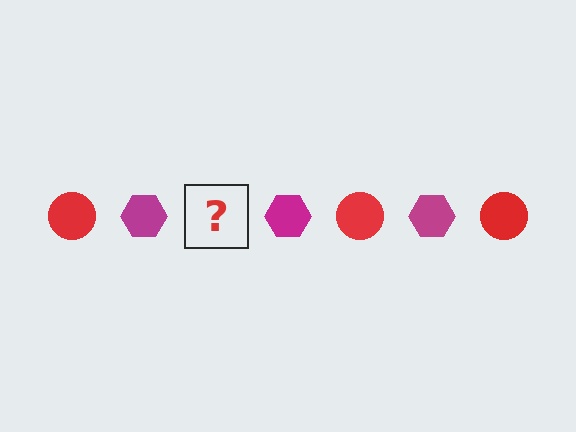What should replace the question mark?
The question mark should be replaced with a red circle.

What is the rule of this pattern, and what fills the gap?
The rule is that the pattern alternates between red circle and magenta hexagon. The gap should be filled with a red circle.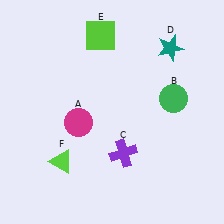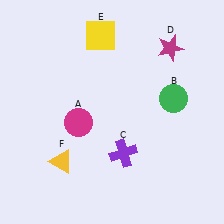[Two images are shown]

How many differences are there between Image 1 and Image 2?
There are 3 differences between the two images.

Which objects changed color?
D changed from teal to magenta. E changed from lime to yellow. F changed from lime to yellow.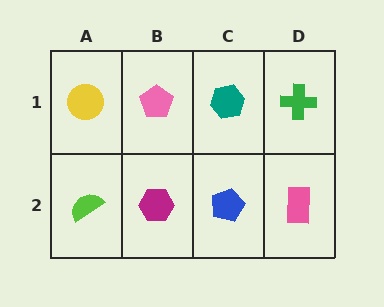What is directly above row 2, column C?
A teal hexagon.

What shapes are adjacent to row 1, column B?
A magenta hexagon (row 2, column B), a yellow circle (row 1, column A), a teal hexagon (row 1, column C).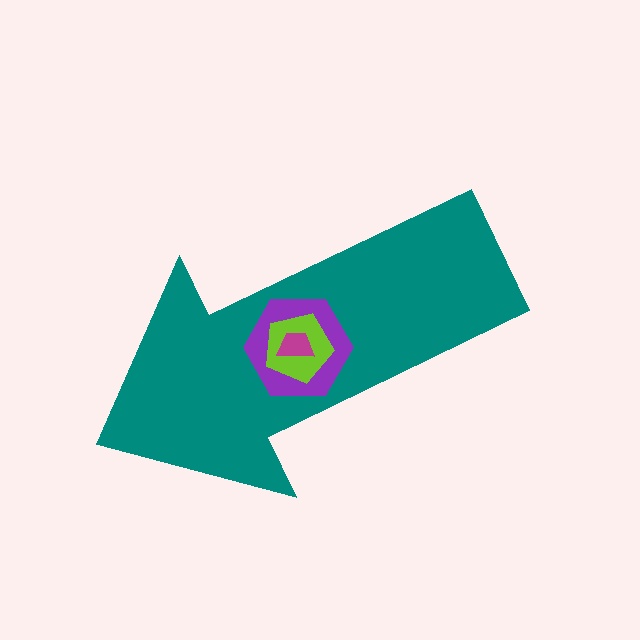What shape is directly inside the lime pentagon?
The magenta trapezoid.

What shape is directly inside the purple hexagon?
The lime pentagon.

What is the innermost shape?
The magenta trapezoid.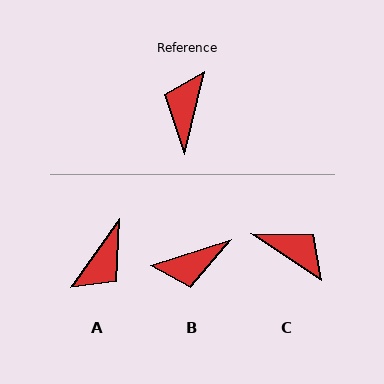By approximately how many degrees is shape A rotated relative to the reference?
Approximately 158 degrees counter-clockwise.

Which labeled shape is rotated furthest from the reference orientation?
A, about 158 degrees away.